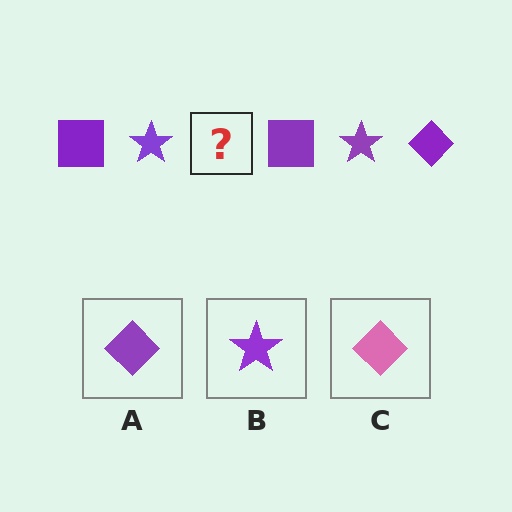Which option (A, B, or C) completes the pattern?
A.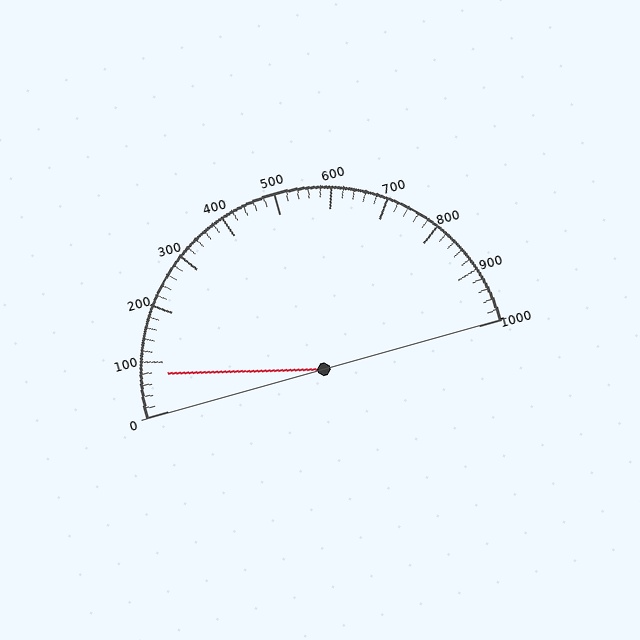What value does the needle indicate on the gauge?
The needle indicates approximately 80.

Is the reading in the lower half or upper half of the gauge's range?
The reading is in the lower half of the range (0 to 1000).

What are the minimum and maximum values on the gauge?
The gauge ranges from 0 to 1000.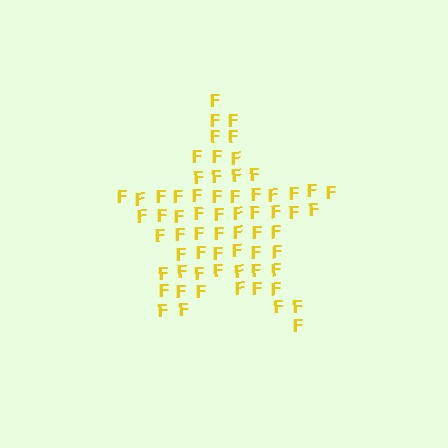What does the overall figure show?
The overall figure shows a star.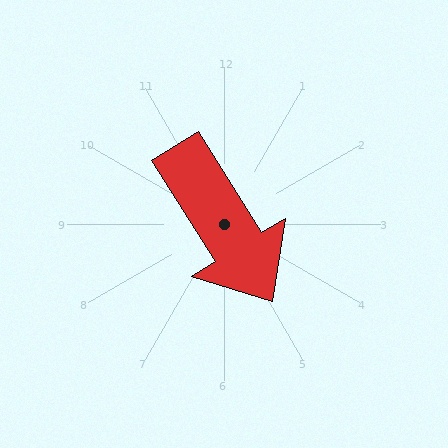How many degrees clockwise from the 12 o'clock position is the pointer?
Approximately 148 degrees.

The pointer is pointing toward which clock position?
Roughly 5 o'clock.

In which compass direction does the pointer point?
Southeast.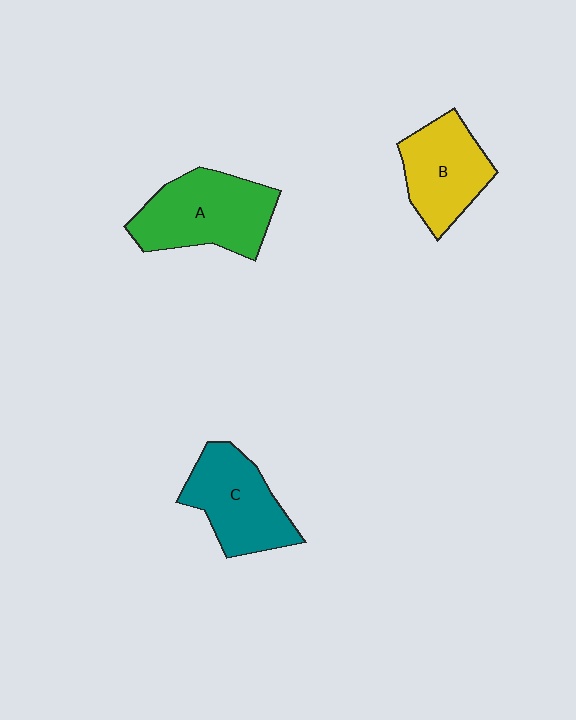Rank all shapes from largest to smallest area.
From largest to smallest: A (green), C (teal), B (yellow).